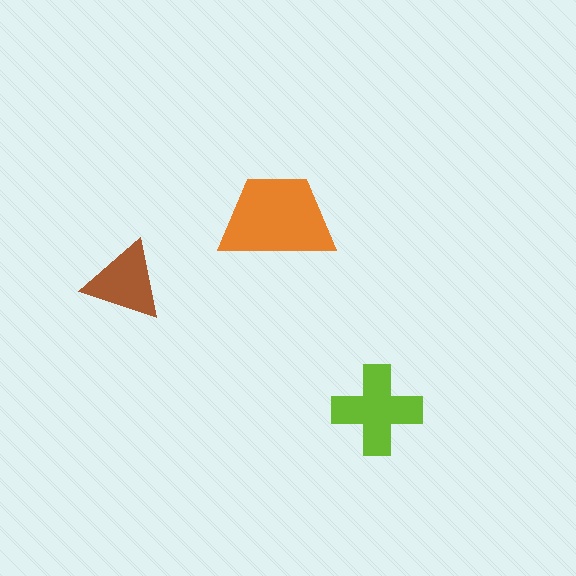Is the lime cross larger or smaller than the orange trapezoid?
Smaller.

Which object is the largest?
The orange trapezoid.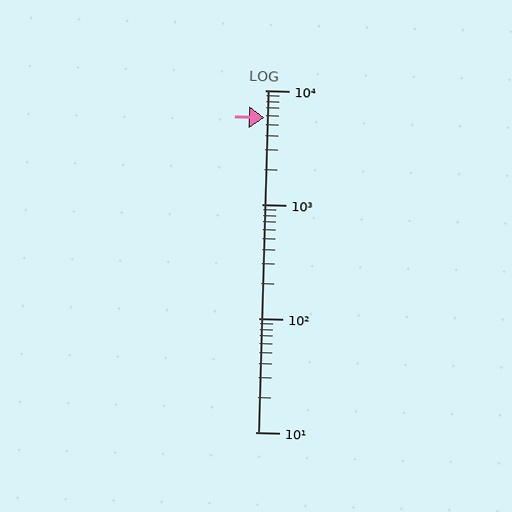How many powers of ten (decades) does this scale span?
The scale spans 3 decades, from 10 to 10000.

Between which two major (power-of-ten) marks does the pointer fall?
The pointer is between 1000 and 10000.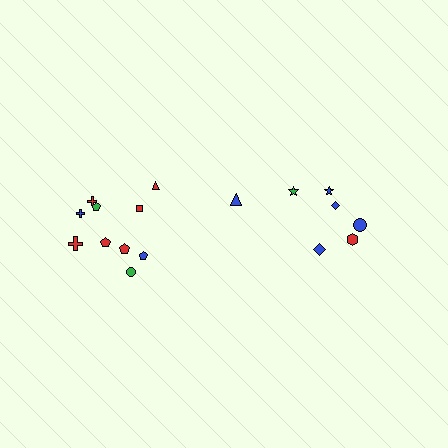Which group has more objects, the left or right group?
The left group.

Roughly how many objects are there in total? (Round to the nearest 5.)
Roughly 15 objects in total.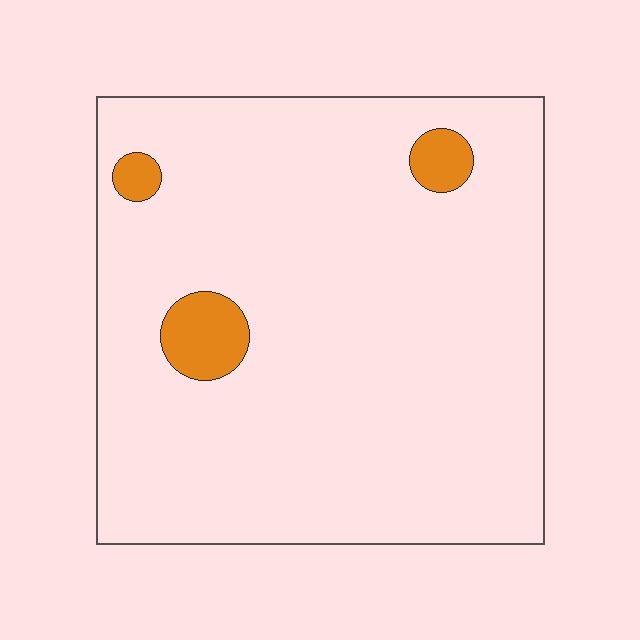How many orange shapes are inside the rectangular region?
3.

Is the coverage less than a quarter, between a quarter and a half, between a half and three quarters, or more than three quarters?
Less than a quarter.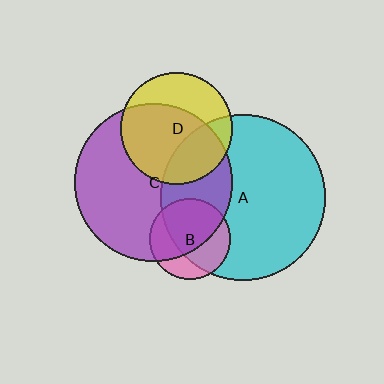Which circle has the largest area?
Circle A (cyan).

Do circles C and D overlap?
Yes.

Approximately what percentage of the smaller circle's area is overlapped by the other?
Approximately 65%.